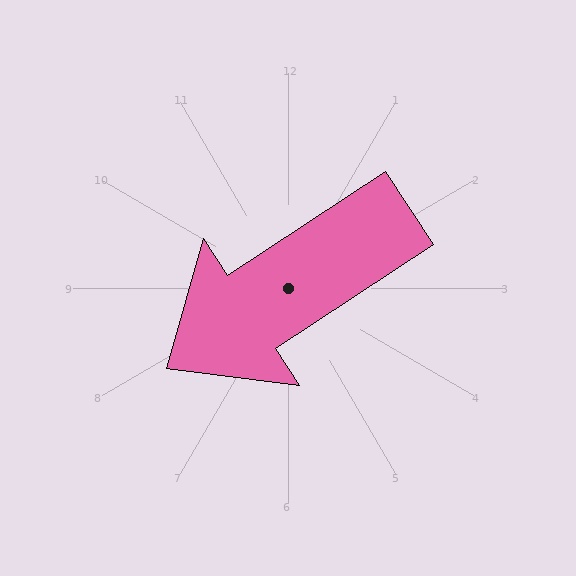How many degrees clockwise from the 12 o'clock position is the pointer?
Approximately 237 degrees.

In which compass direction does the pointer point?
Southwest.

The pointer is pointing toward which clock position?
Roughly 8 o'clock.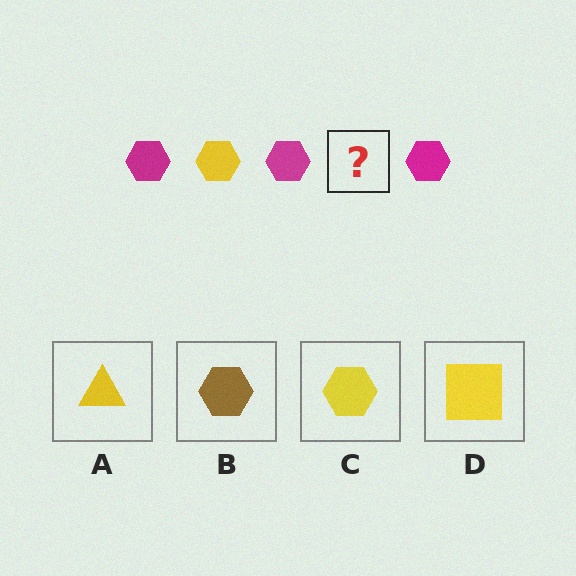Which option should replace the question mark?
Option C.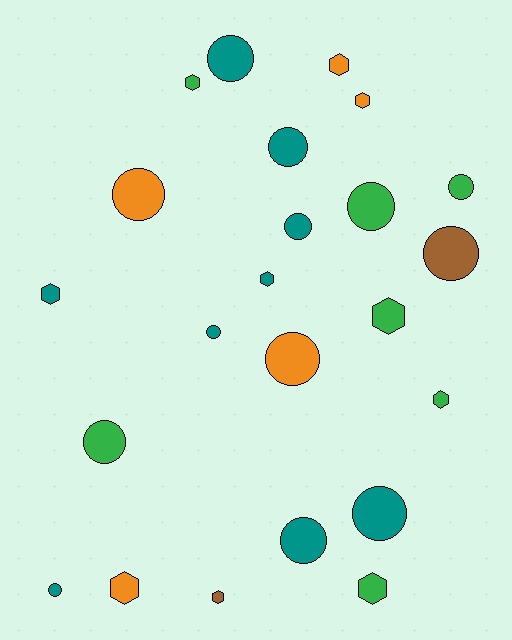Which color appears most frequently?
Teal, with 9 objects.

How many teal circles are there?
There are 7 teal circles.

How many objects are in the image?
There are 23 objects.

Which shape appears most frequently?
Circle, with 13 objects.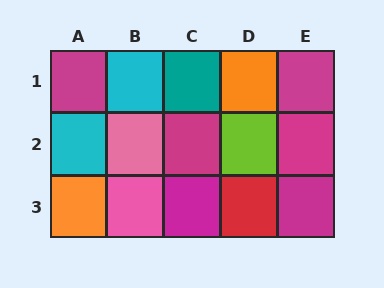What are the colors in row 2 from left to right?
Cyan, pink, magenta, lime, magenta.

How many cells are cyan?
2 cells are cyan.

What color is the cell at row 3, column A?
Orange.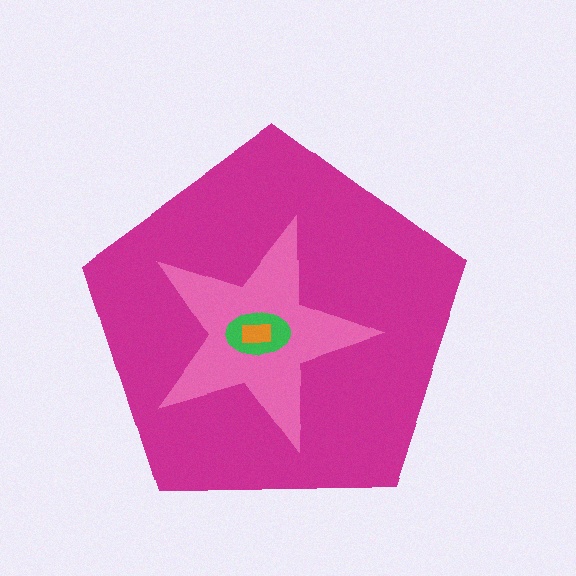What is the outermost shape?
The magenta pentagon.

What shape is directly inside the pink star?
The green ellipse.